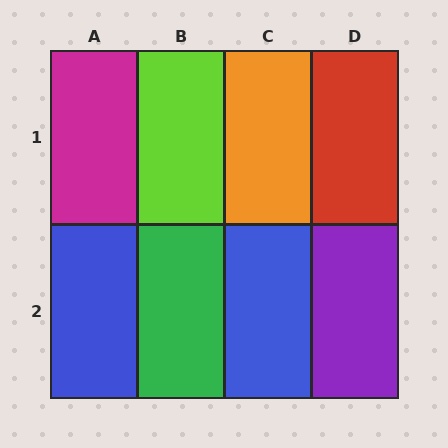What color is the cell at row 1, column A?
Magenta.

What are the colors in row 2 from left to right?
Blue, green, blue, purple.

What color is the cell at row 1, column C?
Orange.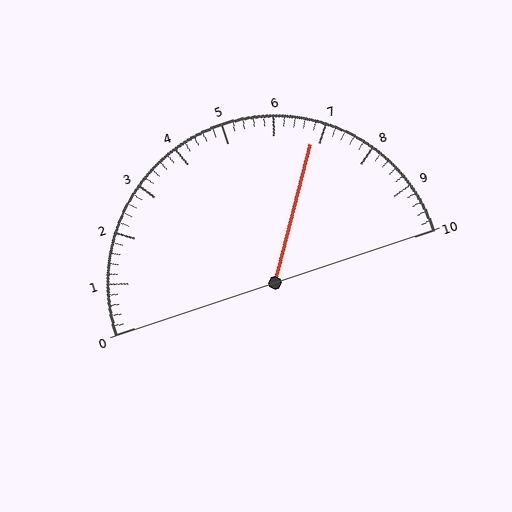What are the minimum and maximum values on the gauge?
The gauge ranges from 0 to 10.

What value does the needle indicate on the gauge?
The needle indicates approximately 6.8.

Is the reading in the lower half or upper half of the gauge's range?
The reading is in the upper half of the range (0 to 10).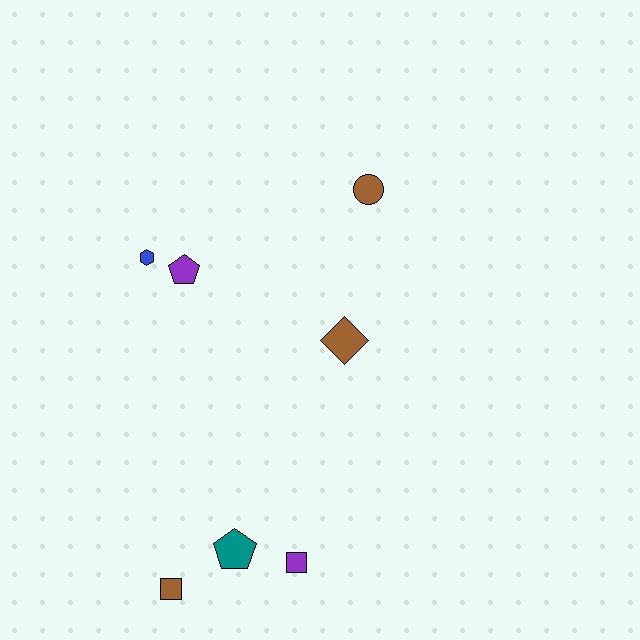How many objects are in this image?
There are 7 objects.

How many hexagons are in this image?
There is 1 hexagon.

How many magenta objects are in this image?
There are no magenta objects.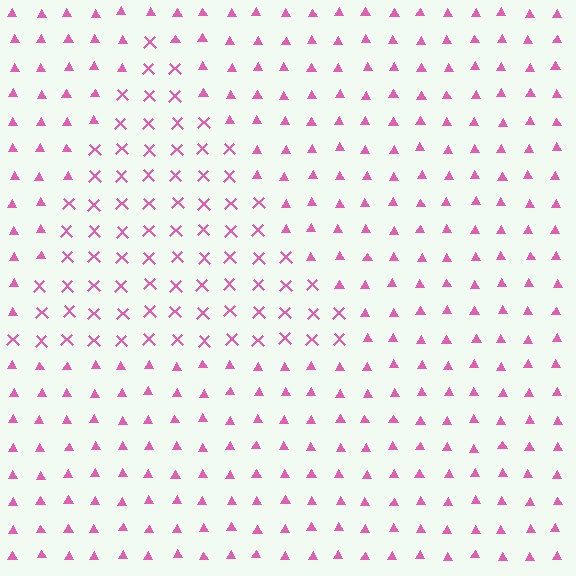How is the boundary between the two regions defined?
The boundary is defined by a change in element shape: X marks inside vs. triangles outside. All elements share the same color and spacing.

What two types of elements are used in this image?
The image uses X marks inside the triangle region and triangles outside it.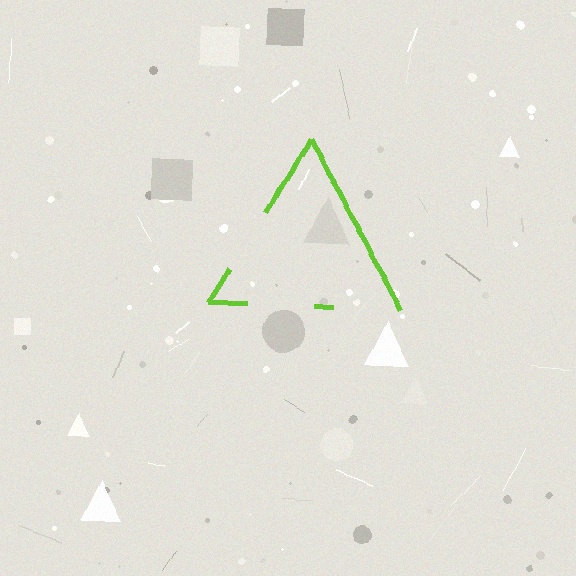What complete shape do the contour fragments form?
The contour fragments form a triangle.